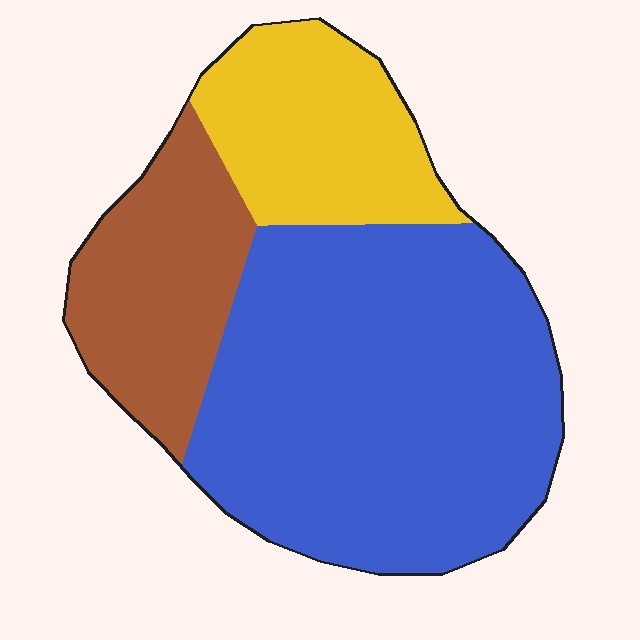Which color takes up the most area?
Blue, at roughly 60%.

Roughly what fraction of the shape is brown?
Brown takes up less than a quarter of the shape.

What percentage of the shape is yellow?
Yellow covers about 20% of the shape.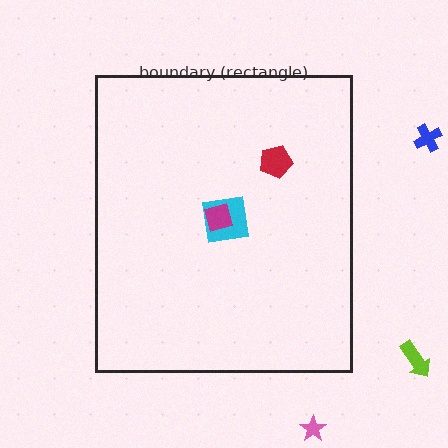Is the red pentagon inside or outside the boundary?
Inside.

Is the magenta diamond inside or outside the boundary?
Inside.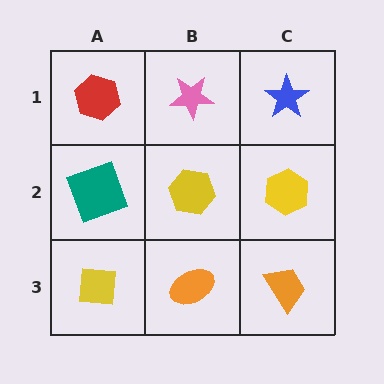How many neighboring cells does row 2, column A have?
3.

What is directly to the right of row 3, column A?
An orange ellipse.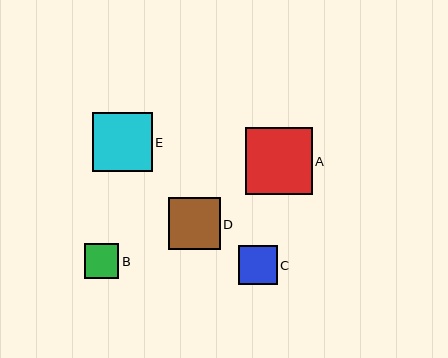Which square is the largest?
Square A is the largest with a size of approximately 67 pixels.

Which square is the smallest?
Square B is the smallest with a size of approximately 34 pixels.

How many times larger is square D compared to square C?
Square D is approximately 1.3 times the size of square C.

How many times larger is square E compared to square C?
Square E is approximately 1.5 times the size of square C.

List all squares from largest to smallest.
From largest to smallest: A, E, D, C, B.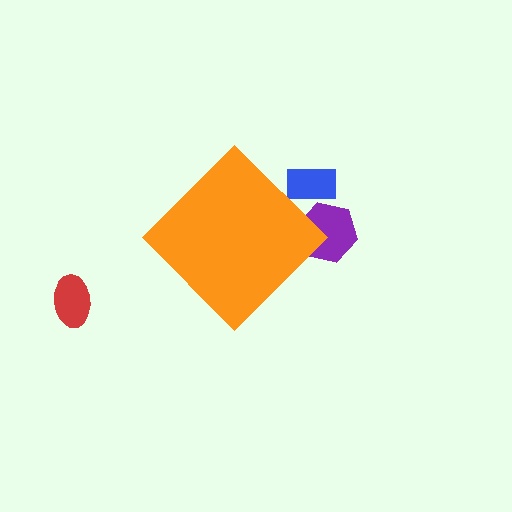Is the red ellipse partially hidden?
No, the red ellipse is fully visible.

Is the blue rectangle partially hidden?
Yes, the blue rectangle is partially hidden behind the orange diamond.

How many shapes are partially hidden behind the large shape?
2 shapes are partially hidden.